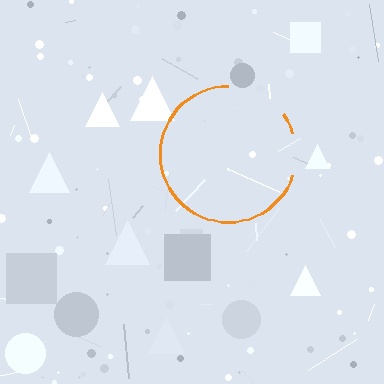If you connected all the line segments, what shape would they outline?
They would outline a circle.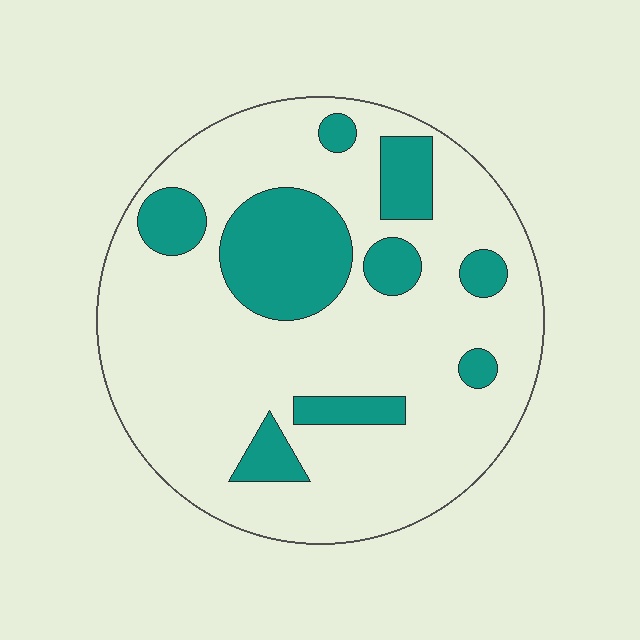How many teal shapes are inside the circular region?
9.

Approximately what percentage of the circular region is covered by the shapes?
Approximately 25%.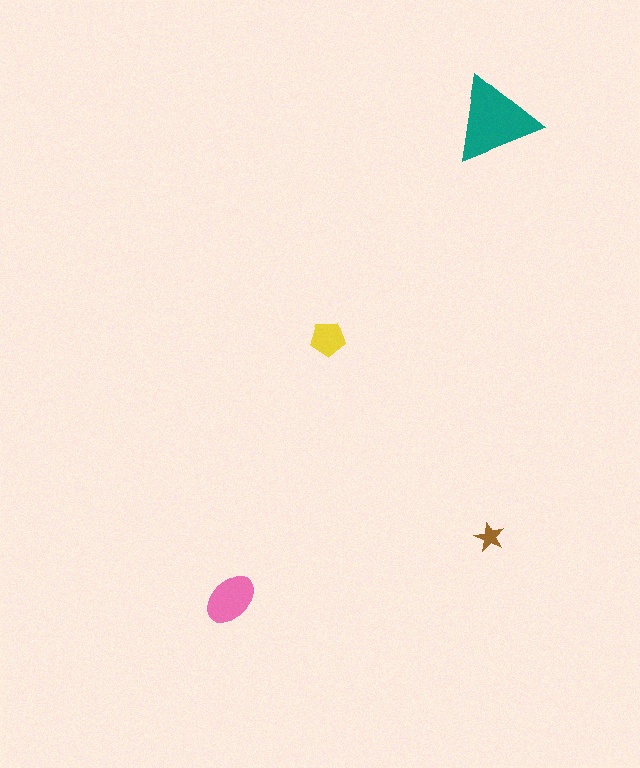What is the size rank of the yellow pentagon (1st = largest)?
3rd.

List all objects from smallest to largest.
The brown star, the yellow pentagon, the pink ellipse, the teal triangle.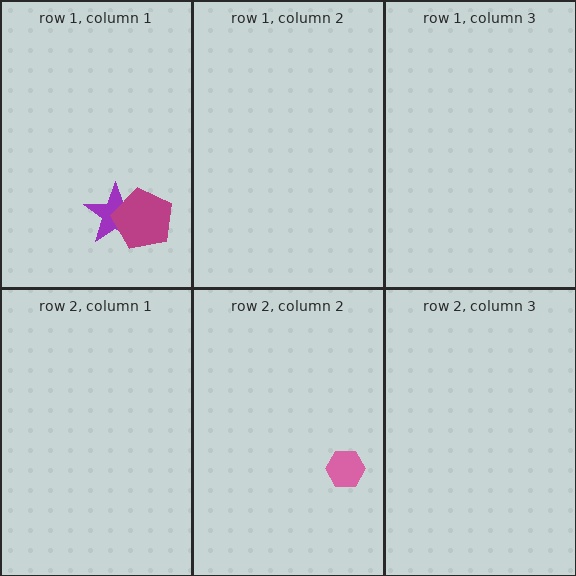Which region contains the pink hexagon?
The row 2, column 2 region.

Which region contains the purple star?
The row 1, column 1 region.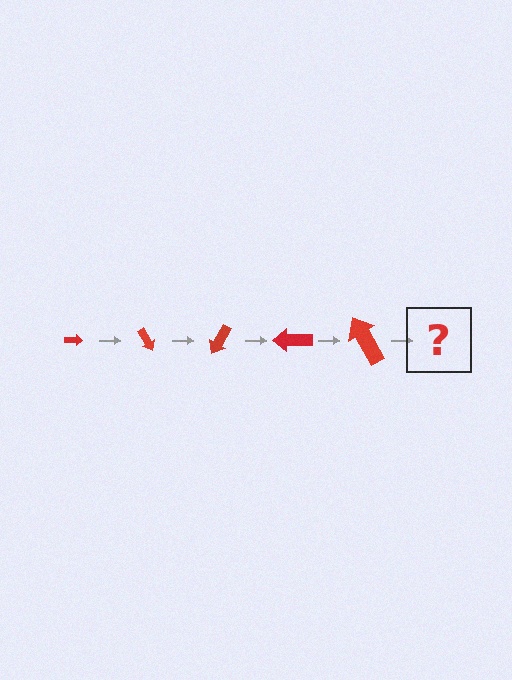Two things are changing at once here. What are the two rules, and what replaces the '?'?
The two rules are that the arrow grows larger each step and it rotates 60 degrees each step. The '?' should be an arrow, larger than the previous one and rotated 300 degrees from the start.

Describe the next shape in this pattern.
It should be an arrow, larger than the previous one and rotated 300 degrees from the start.